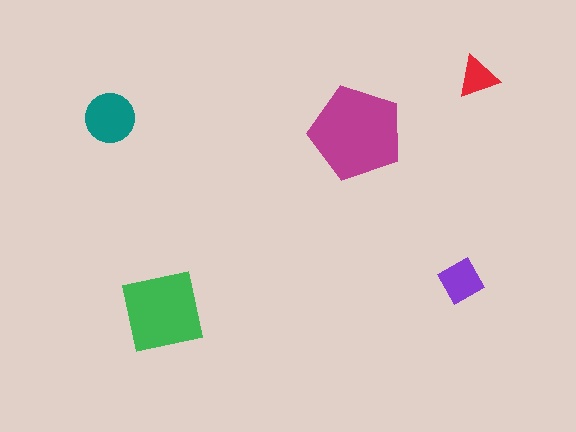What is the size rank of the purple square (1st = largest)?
4th.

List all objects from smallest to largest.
The red triangle, the purple square, the teal circle, the green square, the magenta pentagon.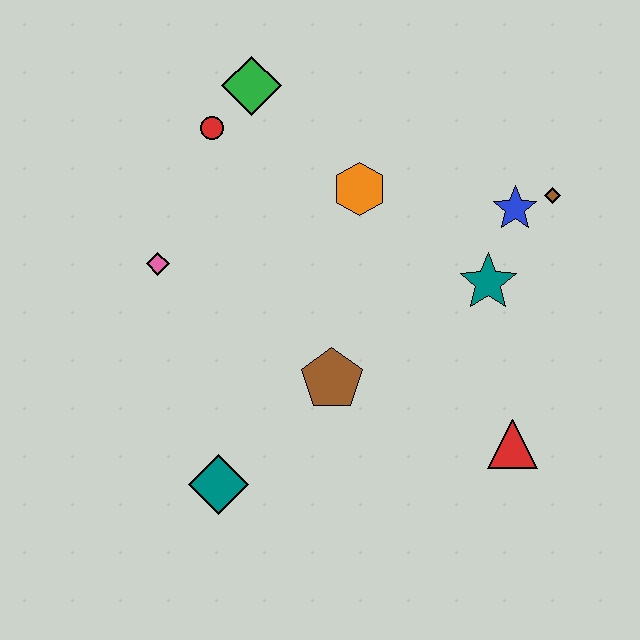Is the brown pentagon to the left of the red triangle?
Yes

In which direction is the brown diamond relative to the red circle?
The brown diamond is to the right of the red circle.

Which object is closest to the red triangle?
The teal star is closest to the red triangle.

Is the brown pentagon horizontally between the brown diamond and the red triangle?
No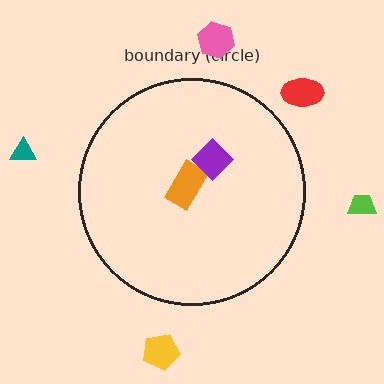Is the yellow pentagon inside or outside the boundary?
Outside.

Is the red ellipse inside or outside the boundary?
Outside.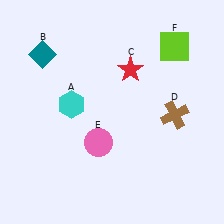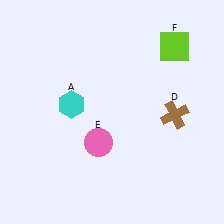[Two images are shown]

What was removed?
The red star (C), the teal diamond (B) were removed in Image 2.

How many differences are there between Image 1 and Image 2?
There are 2 differences between the two images.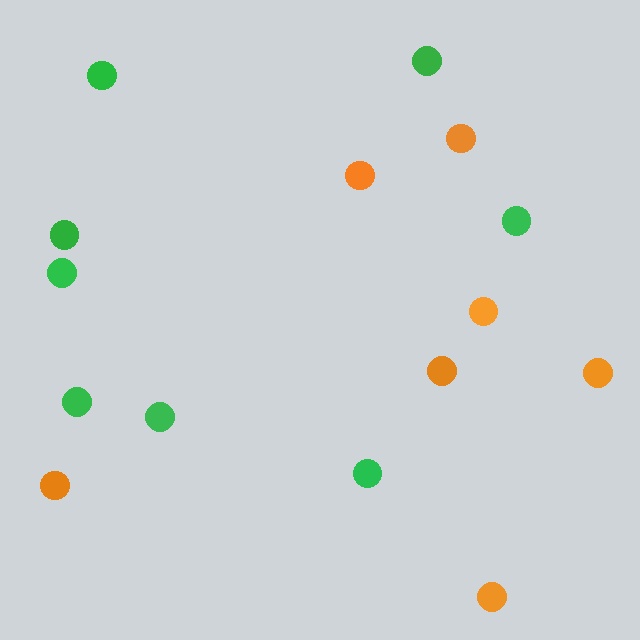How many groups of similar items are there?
There are 2 groups: one group of green circles (8) and one group of orange circles (7).